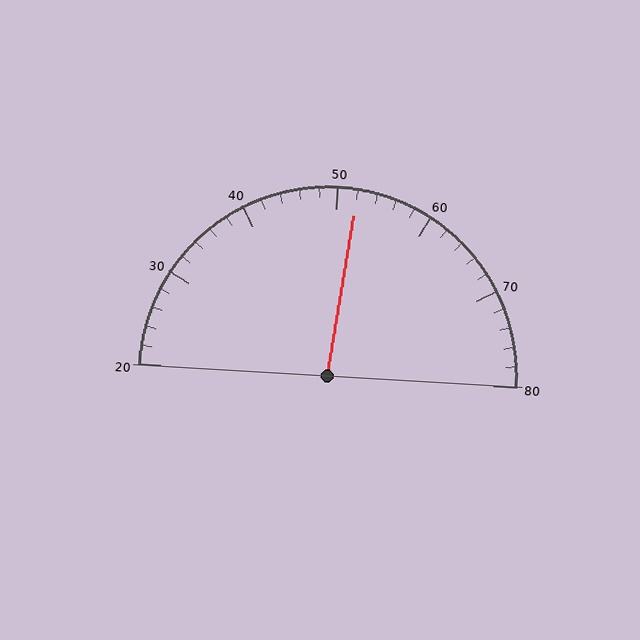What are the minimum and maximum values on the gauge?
The gauge ranges from 20 to 80.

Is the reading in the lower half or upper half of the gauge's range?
The reading is in the upper half of the range (20 to 80).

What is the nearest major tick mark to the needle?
The nearest major tick mark is 50.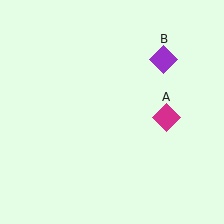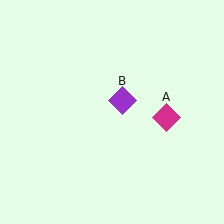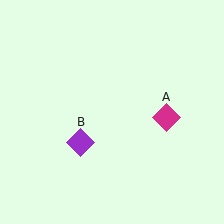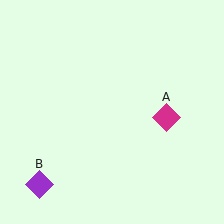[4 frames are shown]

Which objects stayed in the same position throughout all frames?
Magenta diamond (object A) remained stationary.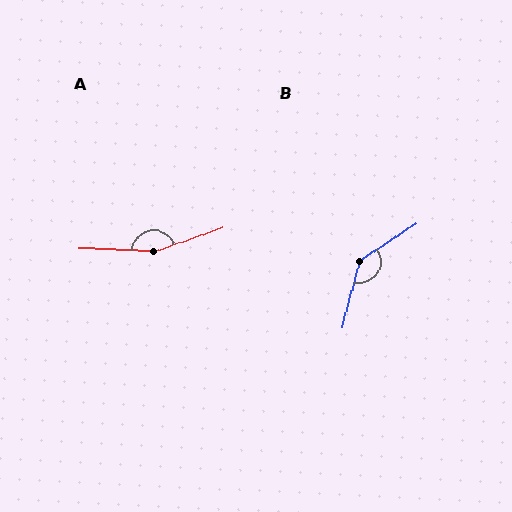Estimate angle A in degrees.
Approximately 159 degrees.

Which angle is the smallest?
B, at approximately 138 degrees.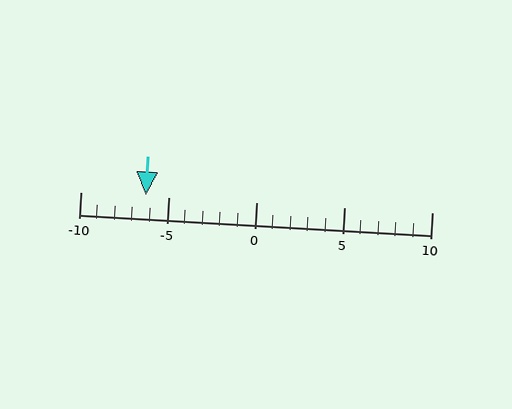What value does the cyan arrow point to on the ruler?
The cyan arrow points to approximately -6.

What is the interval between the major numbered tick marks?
The major tick marks are spaced 5 units apart.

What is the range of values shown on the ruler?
The ruler shows values from -10 to 10.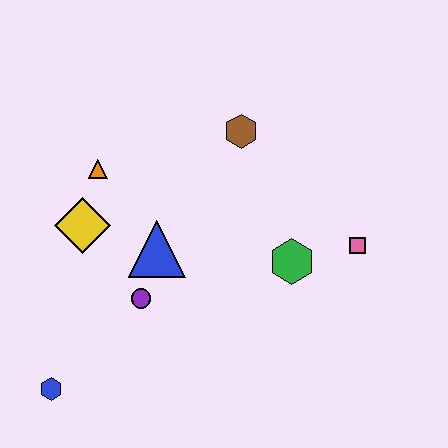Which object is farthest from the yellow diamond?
The pink square is farthest from the yellow diamond.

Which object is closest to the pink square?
The green hexagon is closest to the pink square.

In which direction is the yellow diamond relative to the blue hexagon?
The yellow diamond is above the blue hexagon.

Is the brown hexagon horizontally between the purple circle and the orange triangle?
No